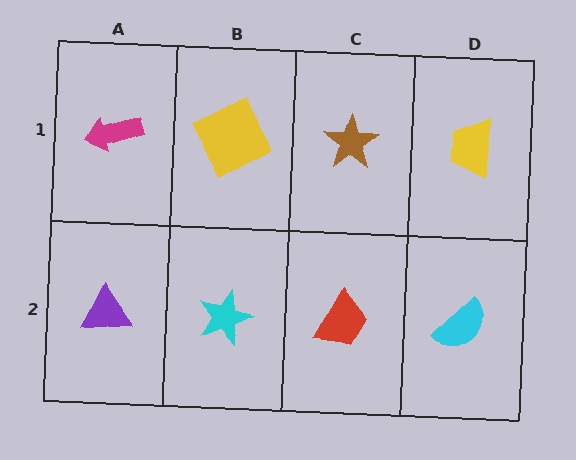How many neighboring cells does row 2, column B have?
3.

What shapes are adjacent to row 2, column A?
A magenta arrow (row 1, column A), a cyan star (row 2, column B).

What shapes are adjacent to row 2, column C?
A brown star (row 1, column C), a cyan star (row 2, column B), a cyan semicircle (row 2, column D).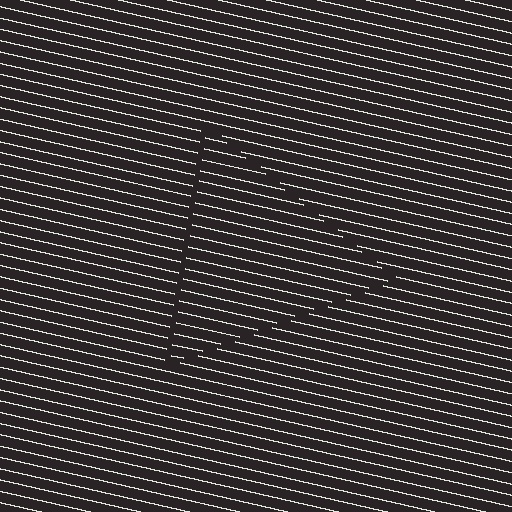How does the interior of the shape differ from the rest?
The interior of the shape contains the same grating, shifted by half a period — the contour is defined by the phase discontinuity where line-ends from the inner and outer gratings abut.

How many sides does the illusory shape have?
3 sides — the line-ends trace a triangle.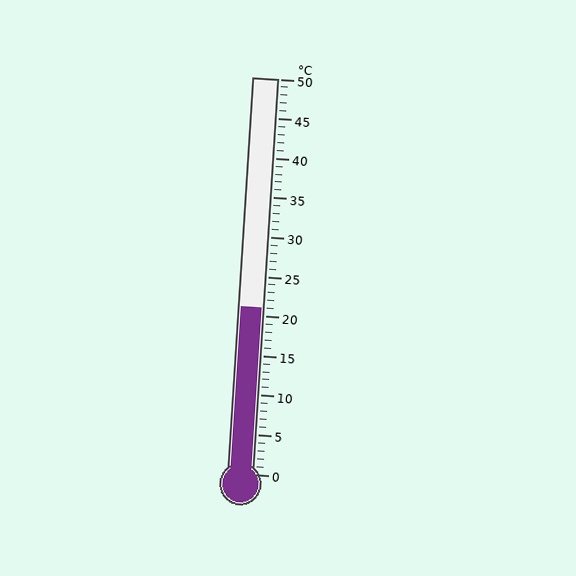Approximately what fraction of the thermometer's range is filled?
The thermometer is filled to approximately 40% of its range.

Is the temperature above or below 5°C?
The temperature is above 5°C.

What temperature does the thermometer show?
The thermometer shows approximately 21°C.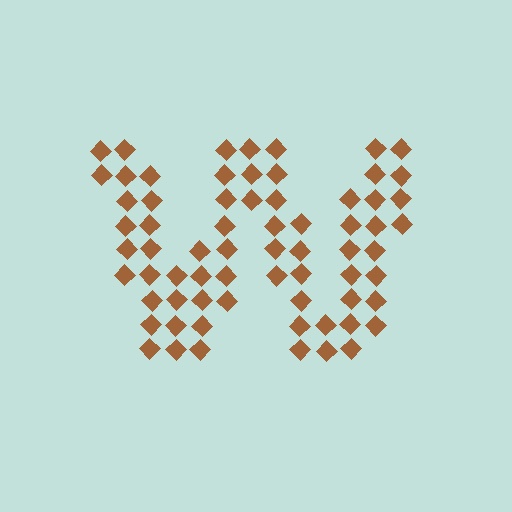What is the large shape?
The large shape is the letter W.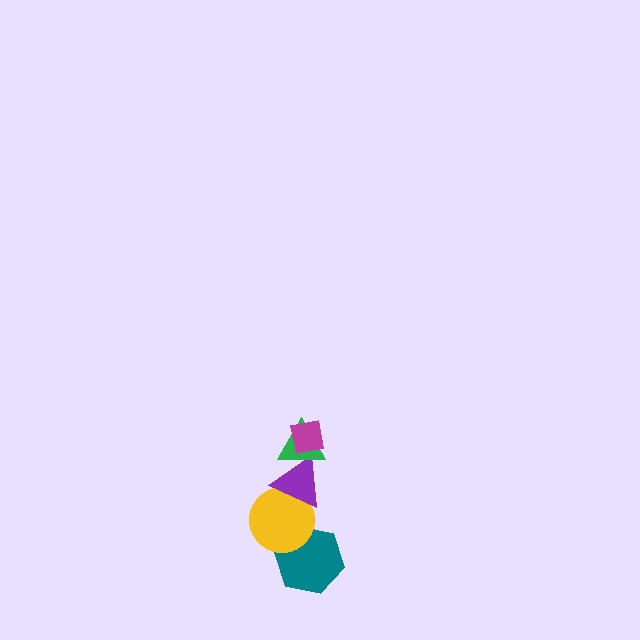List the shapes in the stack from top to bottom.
From top to bottom: the magenta square, the green triangle, the purple triangle, the yellow circle, the teal hexagon.